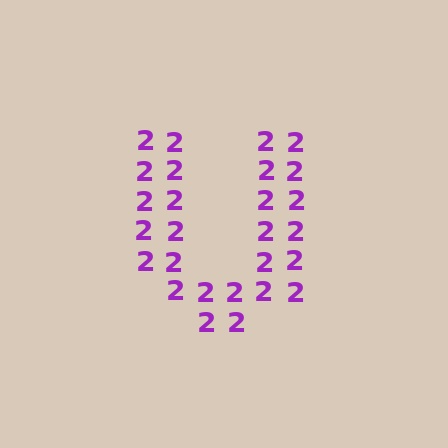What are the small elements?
The small elements are digit 2's.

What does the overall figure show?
The overall figure shows the letter U.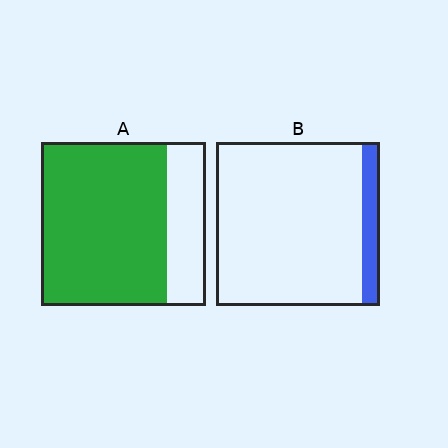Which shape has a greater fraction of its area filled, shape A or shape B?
Shape A.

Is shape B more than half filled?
No.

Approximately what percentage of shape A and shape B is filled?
A is approximately 75% and B is approximately 10%.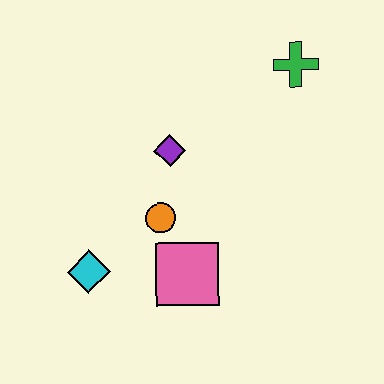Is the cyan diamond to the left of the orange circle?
Yes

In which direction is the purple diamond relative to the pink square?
The purple diamond is above the pink square.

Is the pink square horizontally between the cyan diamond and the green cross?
Yes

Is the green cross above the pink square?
Yes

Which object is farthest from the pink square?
The green cross is farthest from the pink square.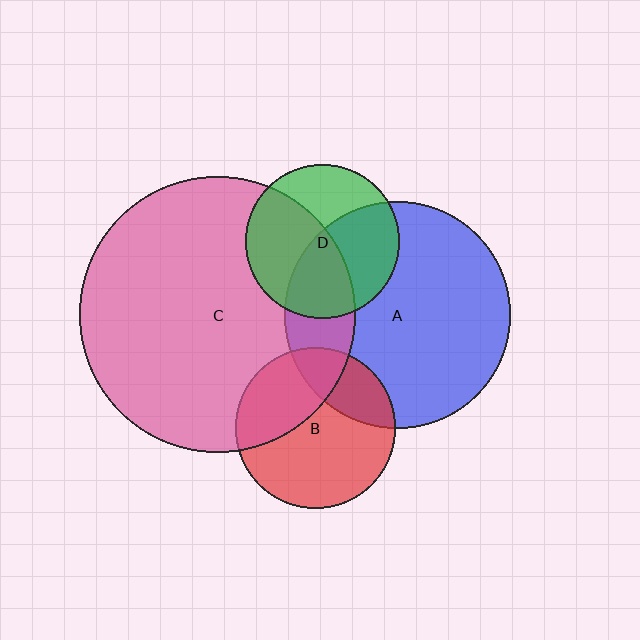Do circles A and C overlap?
Yes.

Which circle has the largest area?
Circle C (pink).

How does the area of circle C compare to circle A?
Approximately 1.5 times.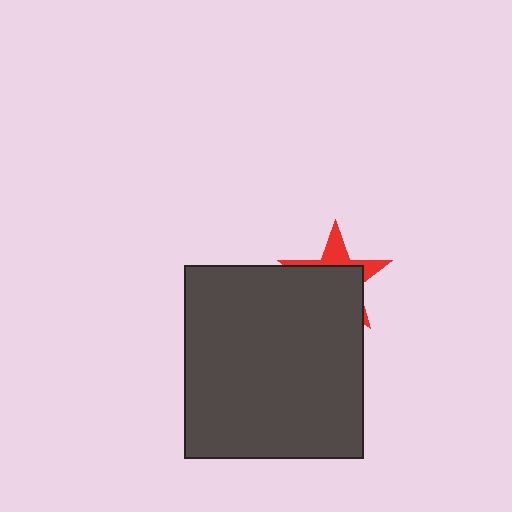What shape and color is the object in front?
The object in front is a dark gray rectangle.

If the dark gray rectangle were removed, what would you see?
You would see the complete red star.